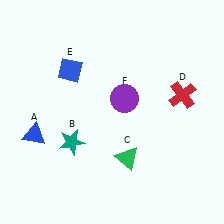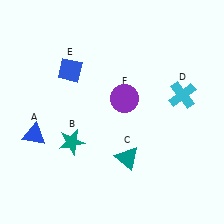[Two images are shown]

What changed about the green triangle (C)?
In Image 1, C is green. In Image 2, it changed to teal.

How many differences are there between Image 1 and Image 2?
There are 2 differences between the two images.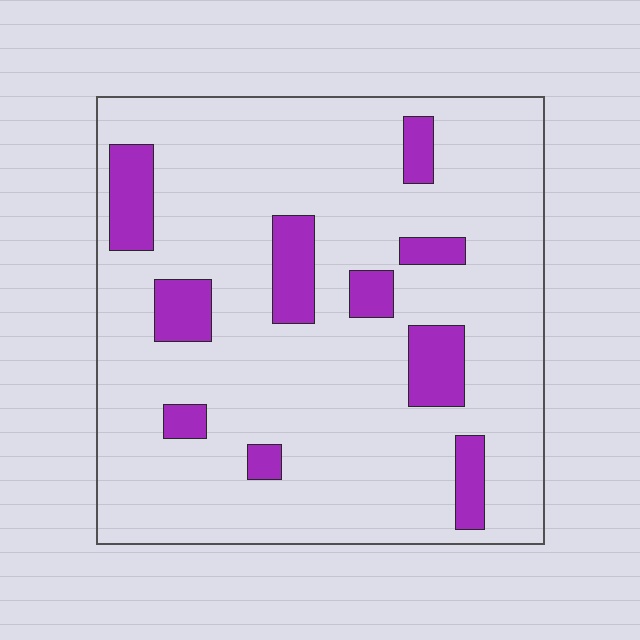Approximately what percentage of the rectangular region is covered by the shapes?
Approximately 15%.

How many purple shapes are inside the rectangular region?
10.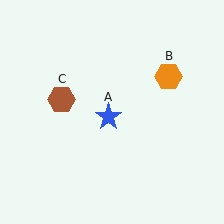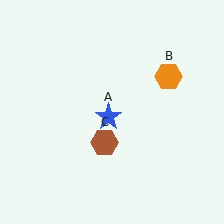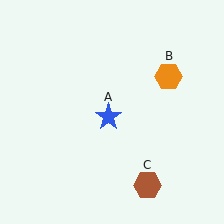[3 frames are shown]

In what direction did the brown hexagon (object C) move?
The brown hexagon (object C) moved down and to the right.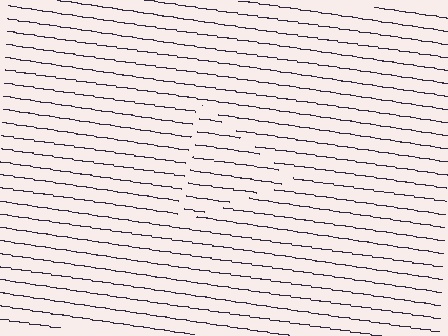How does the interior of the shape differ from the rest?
The interior of the shape contains the same grating, shifted by half a period — the contour is defined by the phase discontinuity where line-ends from the inner and outer gratings abut.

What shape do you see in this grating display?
An illusory triangle. The interior of the shape contains the same grating, shifted by half a period — the contour is defined by the phase discontinuity where line-ends from the inner and outer gratings abut.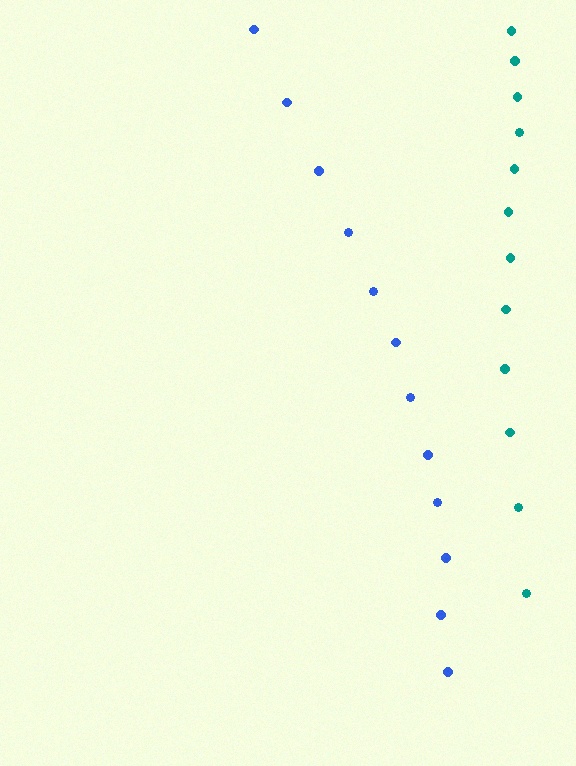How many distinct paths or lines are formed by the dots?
There are 2 distinct paths.